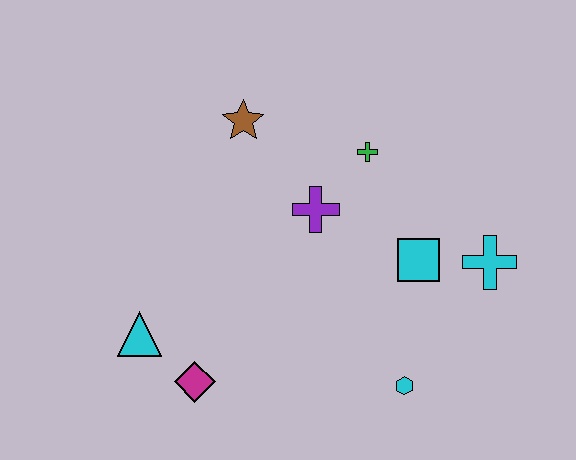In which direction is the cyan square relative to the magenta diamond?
The cyan square is to the right of the magenta diamond.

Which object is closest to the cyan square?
The cyan cross is closest to the cyan square.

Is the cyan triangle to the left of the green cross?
Yes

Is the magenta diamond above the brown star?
No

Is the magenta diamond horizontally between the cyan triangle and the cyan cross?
Yes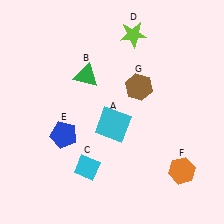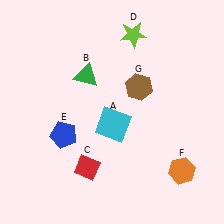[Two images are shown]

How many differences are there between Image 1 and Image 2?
There is 1 difference between the two images.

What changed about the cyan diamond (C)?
In Image 1, C is cyan. In Image 2, it changed to red.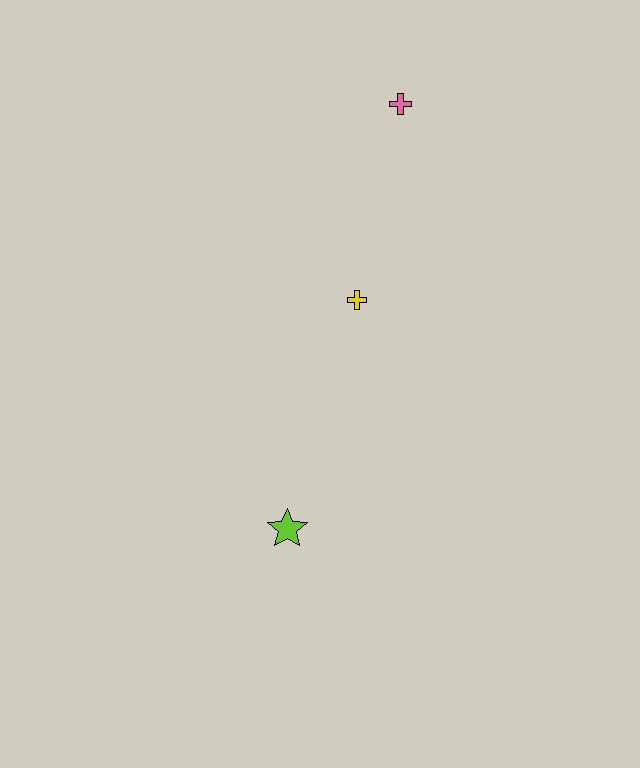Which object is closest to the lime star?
The yellow cross is closest to the lime star.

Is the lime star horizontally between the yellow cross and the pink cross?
No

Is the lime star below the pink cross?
Yes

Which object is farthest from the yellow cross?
The lime star is farthest from the yellow cross.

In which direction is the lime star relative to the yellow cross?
The lime star is below the yellow cross.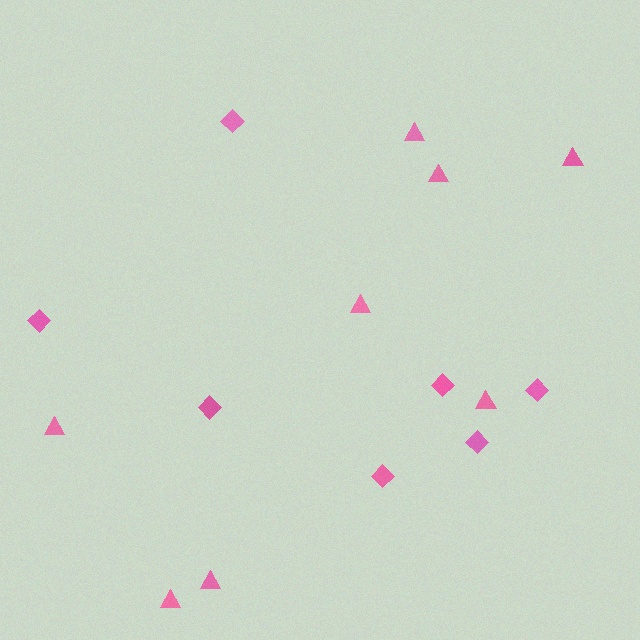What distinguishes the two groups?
There are 2 groups: one group of triangles (8) and one group of diamonds (7).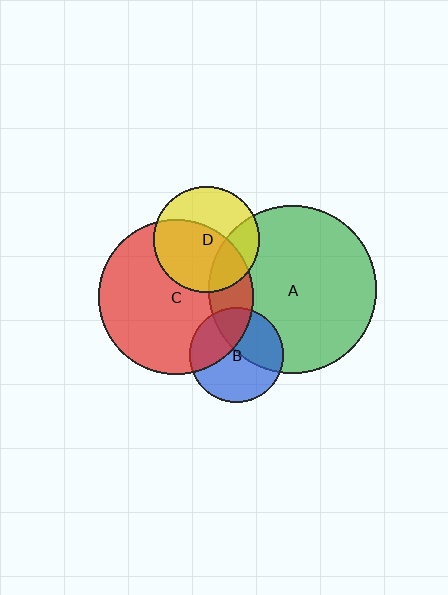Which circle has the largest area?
Circle A (green).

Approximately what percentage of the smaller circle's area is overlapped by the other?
Approximately 20%.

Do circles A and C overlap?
Yes.